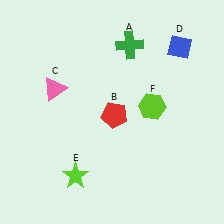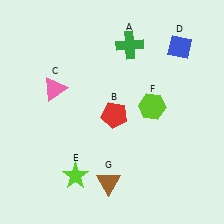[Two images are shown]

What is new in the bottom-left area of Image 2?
A brown triangle (G) was added in the bottom-left area of Image 2.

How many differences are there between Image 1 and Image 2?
There is 1 difference between the two images.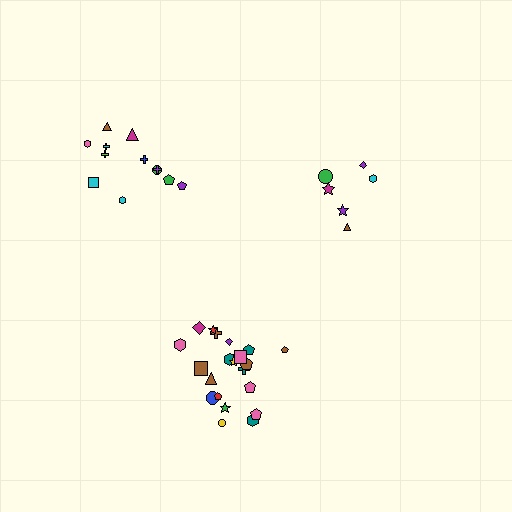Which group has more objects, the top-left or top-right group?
The top-left group.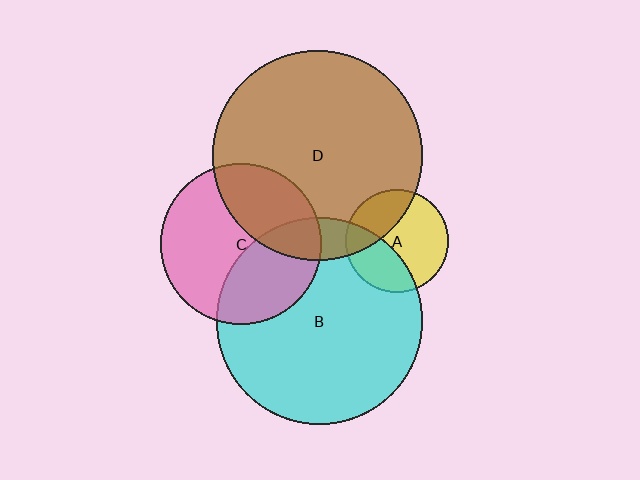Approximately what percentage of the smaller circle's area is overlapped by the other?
Approximately 35%.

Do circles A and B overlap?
Yes.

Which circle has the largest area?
Circle D (brown).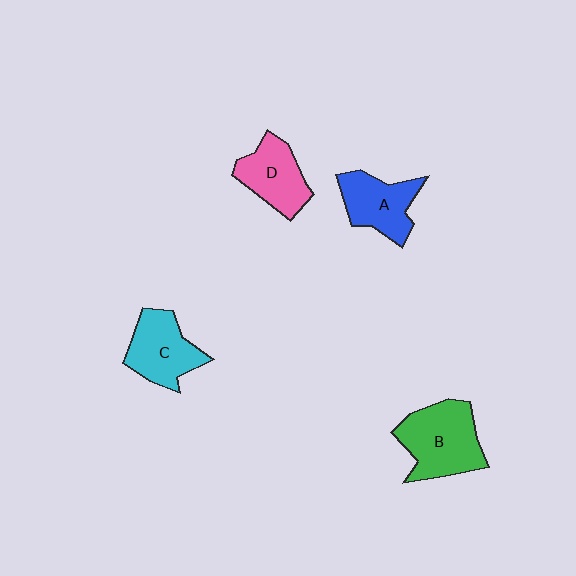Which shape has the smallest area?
Shape D (pink).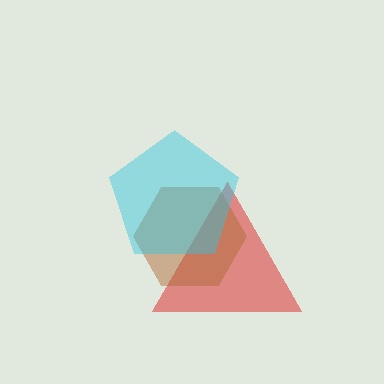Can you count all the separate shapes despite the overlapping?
Yes, there are 3 separate shapes.